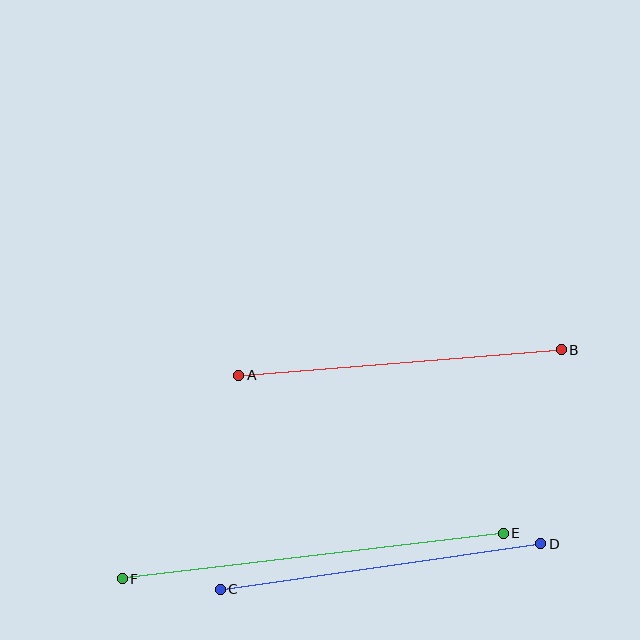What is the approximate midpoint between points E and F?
The midpoint is at approximately (313, 556) pixels.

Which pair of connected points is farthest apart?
Points E and F are farthest apart.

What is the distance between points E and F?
The distance is approximately 383 pixels.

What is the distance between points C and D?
The distance is approximately 324 pixels.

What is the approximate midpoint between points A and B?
The midpoint is at approximately (400, 363) pixels.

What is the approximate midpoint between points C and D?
The midpoint is at approximately (381, 566) pixels.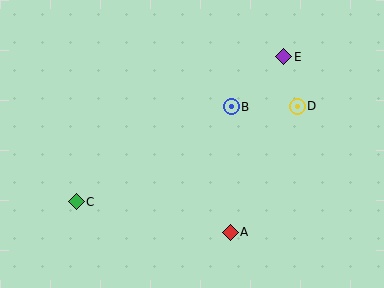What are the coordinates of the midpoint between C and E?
The midpoint between C and E is at (180, 129).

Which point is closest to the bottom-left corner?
Point C is closest to the bottom-left corner.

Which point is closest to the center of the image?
Point B at (231, 107) is closest to the center.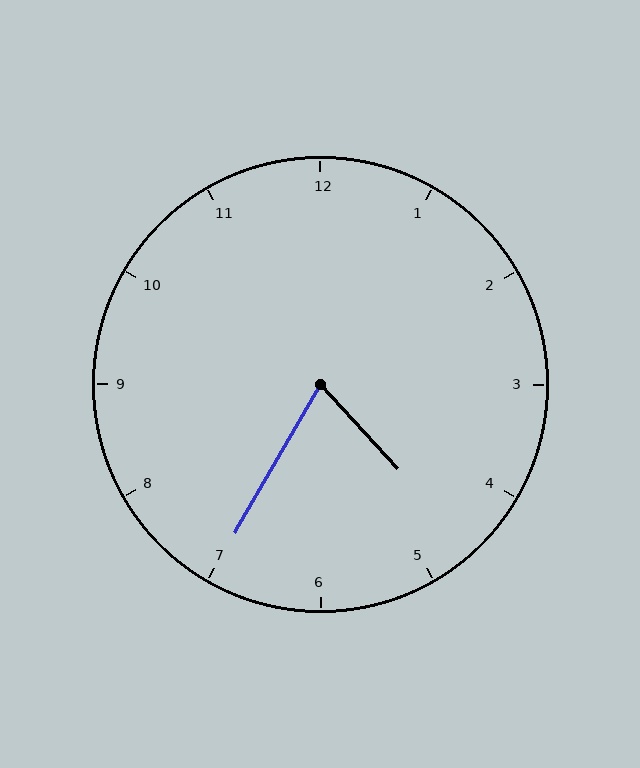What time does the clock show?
4:35.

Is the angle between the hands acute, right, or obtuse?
It is acute.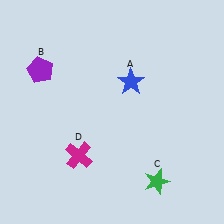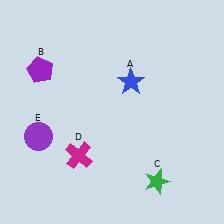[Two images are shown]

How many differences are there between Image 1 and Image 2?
There is 1 difference between the two images.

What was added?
A purple circle (E) was added in Image 2.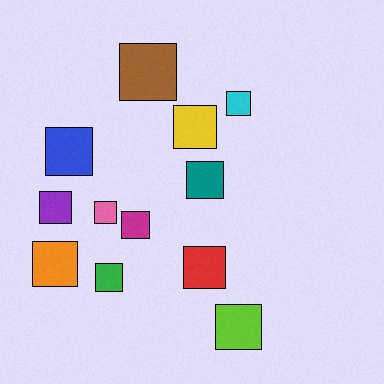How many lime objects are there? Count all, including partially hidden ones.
There is 1 lime object.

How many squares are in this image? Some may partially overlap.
There are 12 squares.